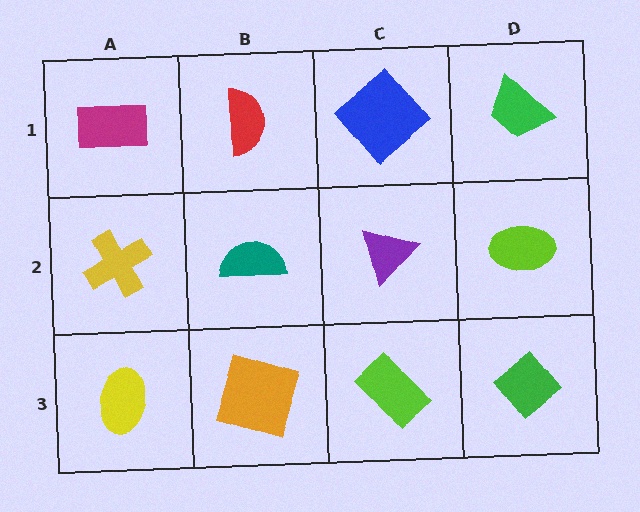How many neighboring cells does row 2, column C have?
4.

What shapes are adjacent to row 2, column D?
A green trapezoid (row 1, column D), a green diamond (row 3, column D), a purple triangle (row 2, column C).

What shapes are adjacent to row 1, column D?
A lime ellipse (row 2, column D), a blue diamond (row 1, column C).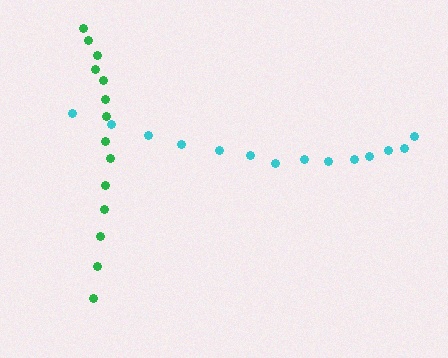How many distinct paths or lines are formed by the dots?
There are 2 distinct paths.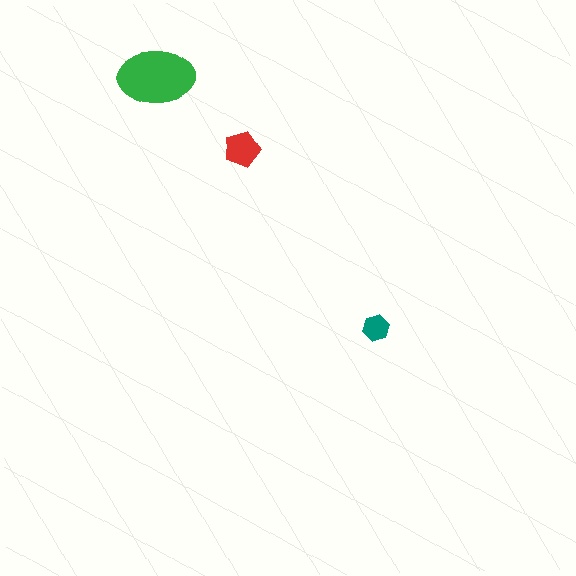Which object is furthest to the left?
The green ellipse is leftmost.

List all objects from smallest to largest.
The teal hexagon, the red pentagon, the green ellipse.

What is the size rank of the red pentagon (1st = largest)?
2nd.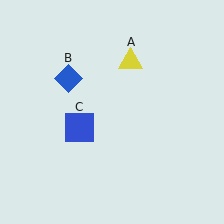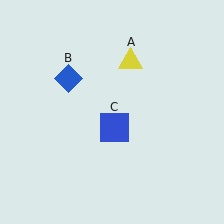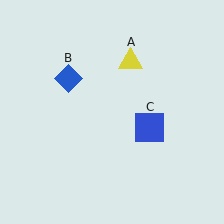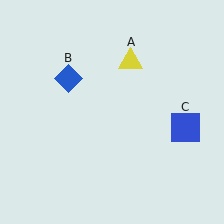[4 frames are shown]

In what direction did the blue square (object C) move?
The blue square (object C) moved right.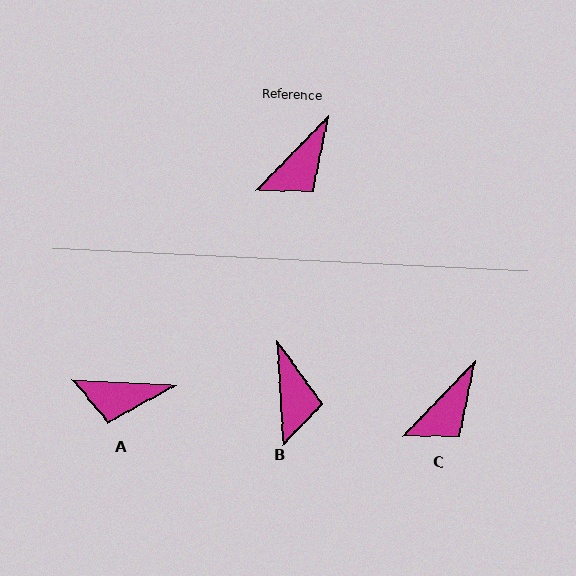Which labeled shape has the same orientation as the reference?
C.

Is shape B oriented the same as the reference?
No, it is off by about 47 degrees.